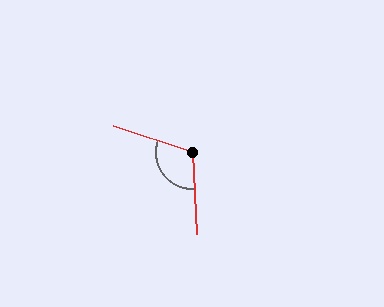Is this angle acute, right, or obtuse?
It is obtuse.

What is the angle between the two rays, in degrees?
Approximately 110 degrees.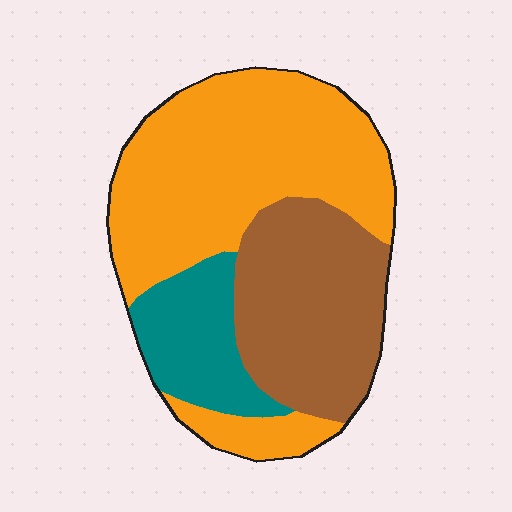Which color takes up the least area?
Teal, at roughly 15%.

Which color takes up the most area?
Orange, at roughly 55%.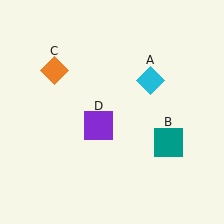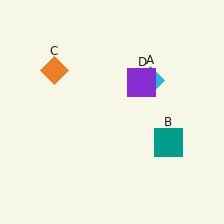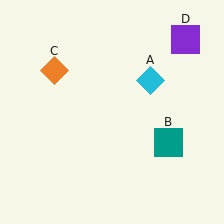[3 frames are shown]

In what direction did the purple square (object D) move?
The purple square (object D) moved up and to the right.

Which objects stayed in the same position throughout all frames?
Cyan diamond (object A) and teal square (object B) and orange diamond (object C) remained stationary.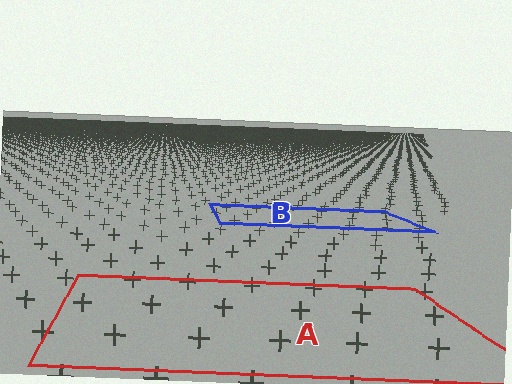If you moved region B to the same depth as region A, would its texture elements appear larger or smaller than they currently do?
They would appear larger. At a closer depth, the same texture elements are projected at a bigger on-screen size.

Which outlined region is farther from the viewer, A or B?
Region B is farther from the viewer — the texture elements inside it appear smaller and more densely packed.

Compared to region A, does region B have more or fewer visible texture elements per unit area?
Region B has more texture elements per unit area — they are packed more densely because it is farther away.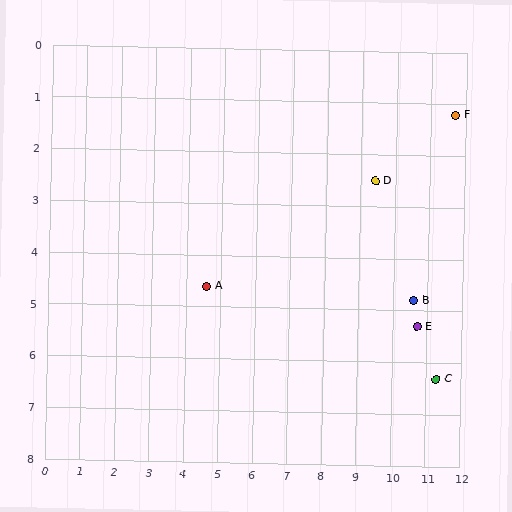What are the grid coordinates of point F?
Point F is at approximately (11.7, 1.2).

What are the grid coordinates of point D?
Point D is at approximately (9.4, 2.5).